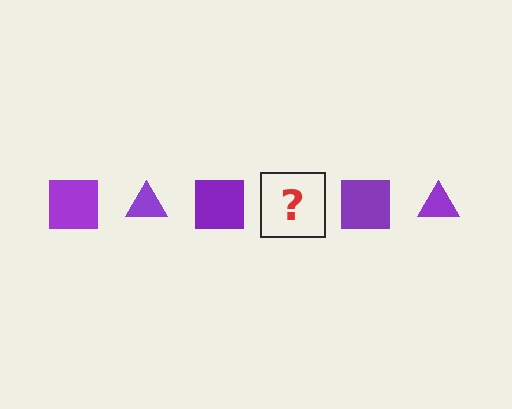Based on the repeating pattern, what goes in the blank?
The blank should be a purple triangle.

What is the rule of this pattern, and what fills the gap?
The rule is that the pattern cycles through square, triangle shapes in purple. The gap should be filled with a purple triangle.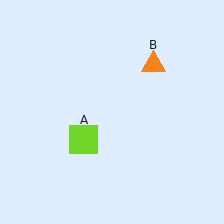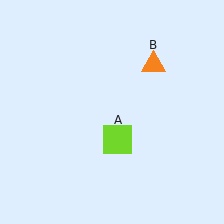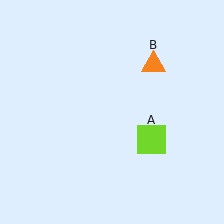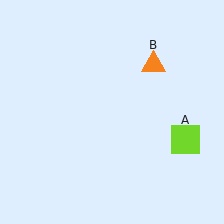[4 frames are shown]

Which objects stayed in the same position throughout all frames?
Orange triangle (object B) remained stationary.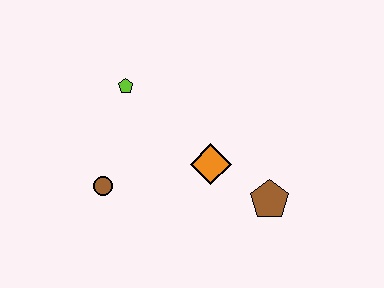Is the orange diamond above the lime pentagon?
No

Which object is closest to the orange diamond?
The brown pentagon is closest to the orange diamond.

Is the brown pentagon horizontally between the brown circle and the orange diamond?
No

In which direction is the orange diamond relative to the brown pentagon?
The orange diamond is to the left of the brown pentagon.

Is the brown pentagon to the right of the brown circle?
Yes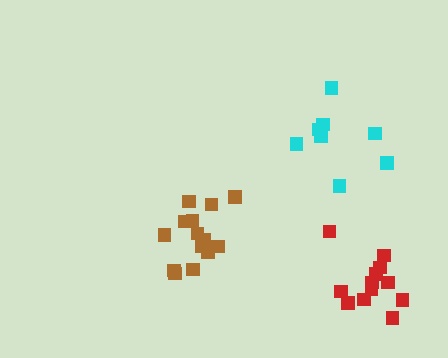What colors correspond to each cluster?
The clusters are colored: brown, red, cyan.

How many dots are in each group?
Group 1: 14 dots, Group 2: 12 dots, Group 3: 8 dots (34 total).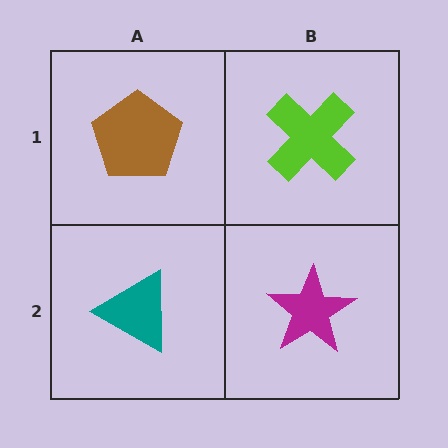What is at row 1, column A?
A brown pentagon.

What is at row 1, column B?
A lime cross.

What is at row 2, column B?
A magenta star.